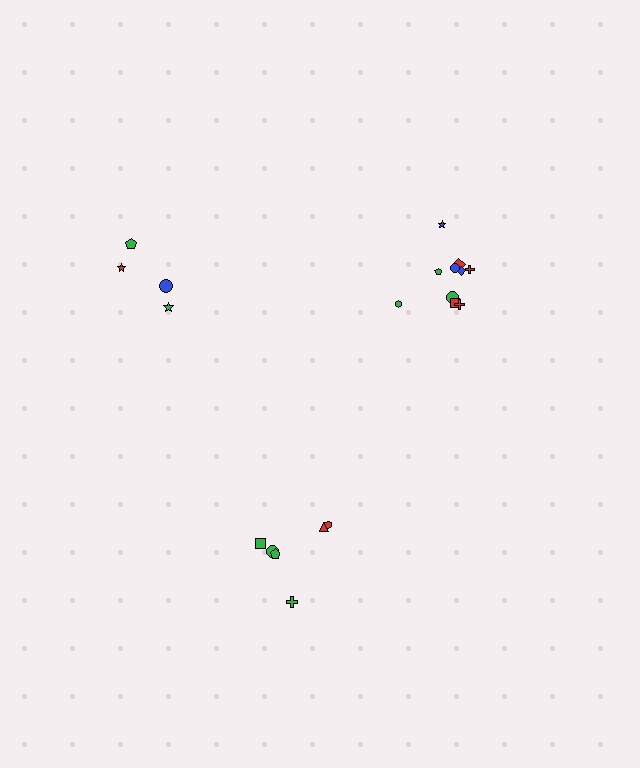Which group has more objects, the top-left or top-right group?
The top-right group.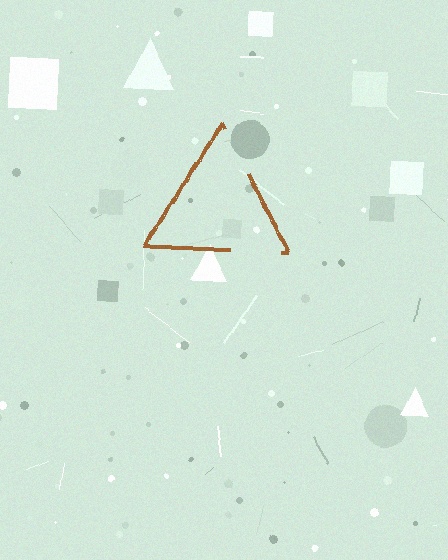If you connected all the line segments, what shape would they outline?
They would outline a triangle.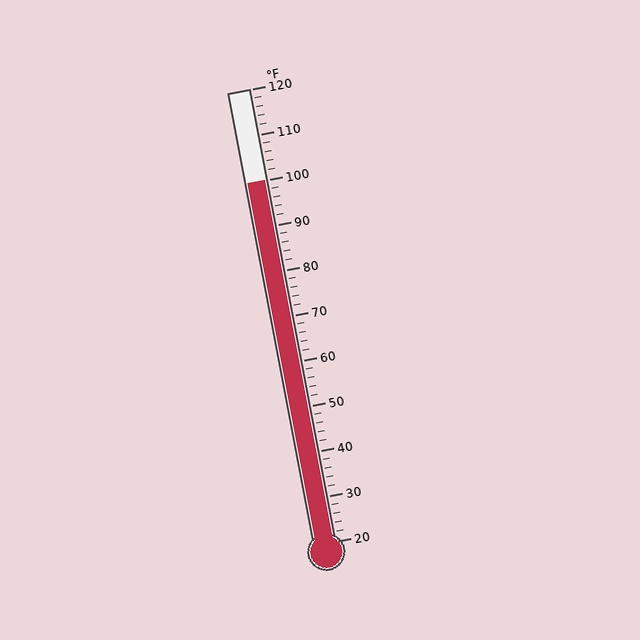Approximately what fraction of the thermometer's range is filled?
The thermometer is filled to approximately 80% of its range.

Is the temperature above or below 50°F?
The temperature is above 50°F.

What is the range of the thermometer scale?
The thermometer scale ranges from 20°F to 120°F.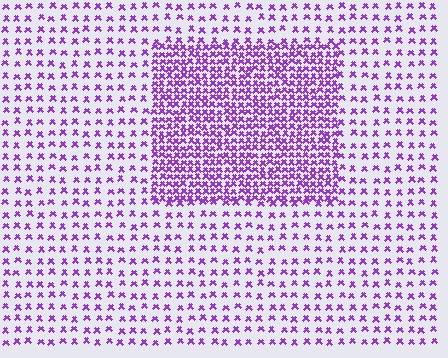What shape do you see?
I see a rectangle.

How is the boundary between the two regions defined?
The boundary is defined by a change in element density (approximately 2.6x ratio). All elements are the same color, size, and shape.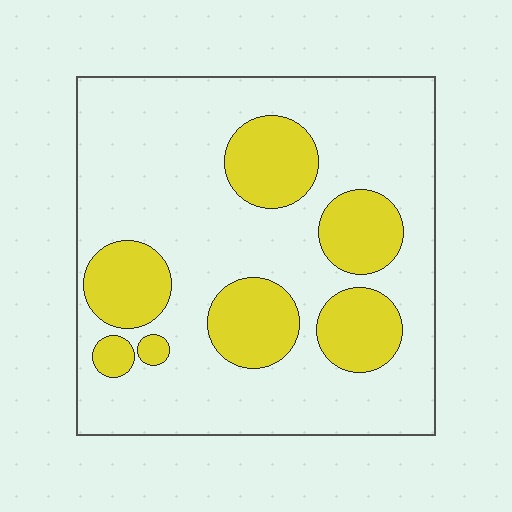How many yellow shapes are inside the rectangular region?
7.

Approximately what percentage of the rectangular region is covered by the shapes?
Approximately 25%.